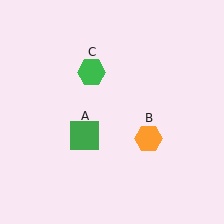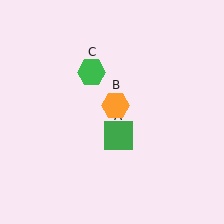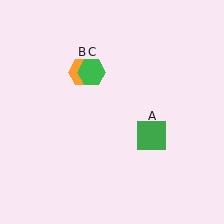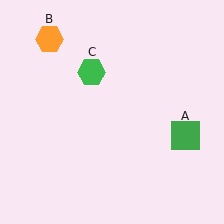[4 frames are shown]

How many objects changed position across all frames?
2 objects changed position: green square (object A), orange hexagon (object B).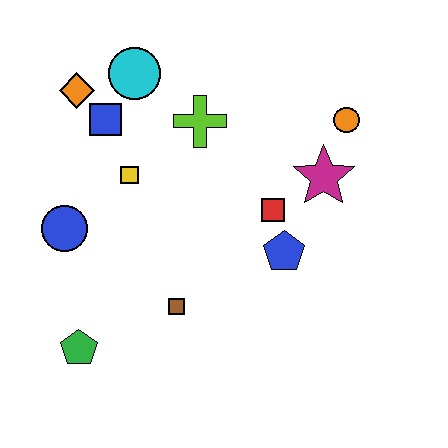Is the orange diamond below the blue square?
No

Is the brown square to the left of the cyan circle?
No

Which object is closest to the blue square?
The orange diamond is closest to the blue square.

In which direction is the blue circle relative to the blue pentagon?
The blue circle is to the left of the blue pentagon.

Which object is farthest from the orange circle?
The green pentagon is farthest from the orange circle.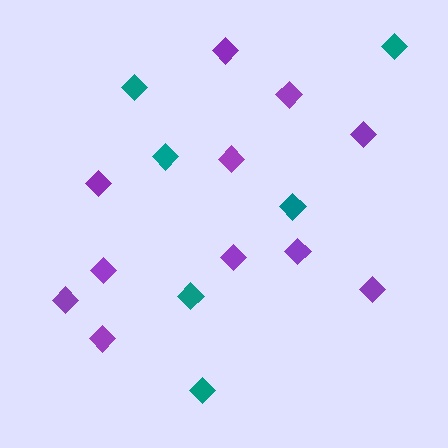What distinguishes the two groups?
There are 2 groups: one group of purple diamonds (11) and one group of teal diamonds (6).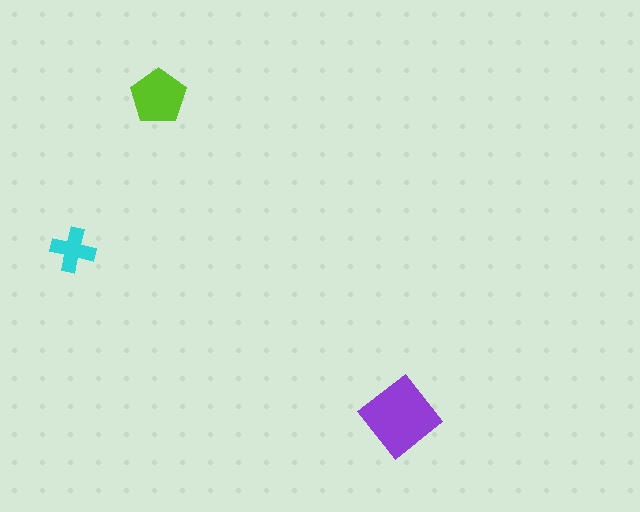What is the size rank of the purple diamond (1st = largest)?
1st.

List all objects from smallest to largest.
The cyan cross, the lime pentagon, the purple diamond.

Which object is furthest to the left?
The cyan cross is leftmost.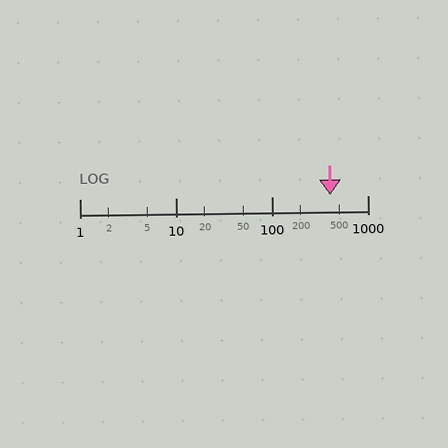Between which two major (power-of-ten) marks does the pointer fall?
The pointer is between 100 and 1000.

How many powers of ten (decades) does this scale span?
The scale spans 3 decades, from 1 to 1000.